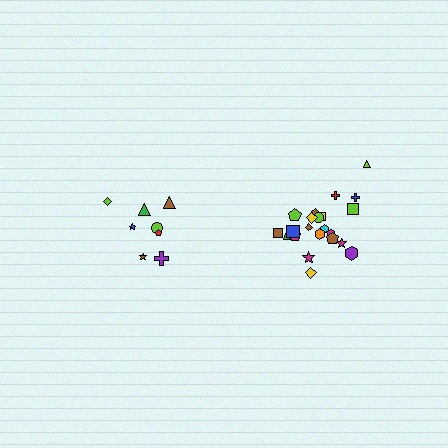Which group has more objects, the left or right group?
The right group.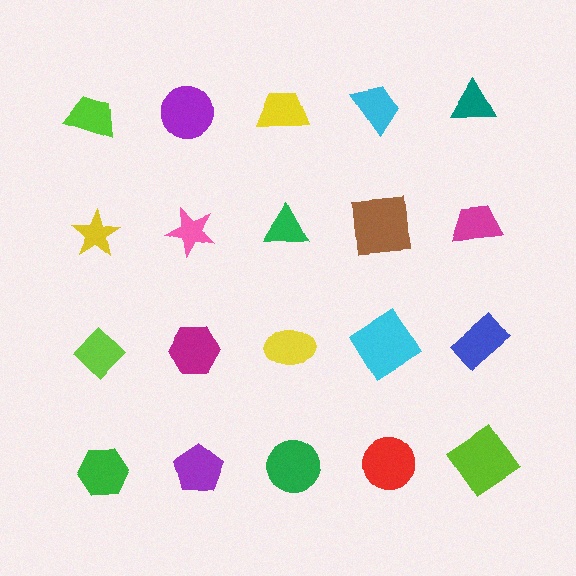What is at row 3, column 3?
A yellow ellipse.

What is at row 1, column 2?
A purple circle.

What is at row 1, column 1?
A lime trapezoid.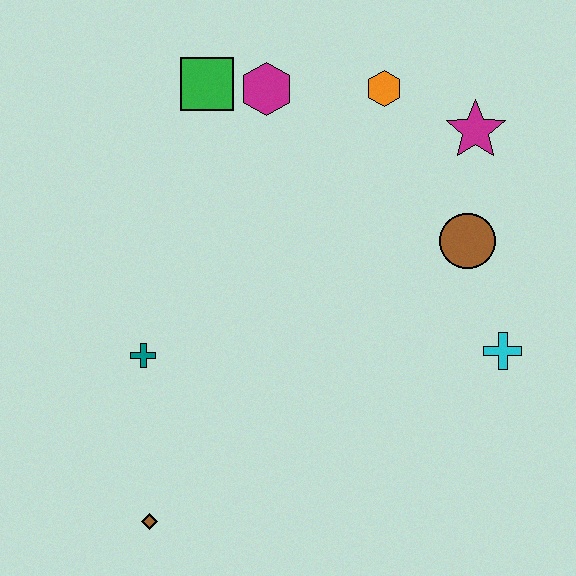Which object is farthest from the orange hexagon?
The brown diamond is farthest from the orange hexagon.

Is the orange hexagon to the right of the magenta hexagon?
Yes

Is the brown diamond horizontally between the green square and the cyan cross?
No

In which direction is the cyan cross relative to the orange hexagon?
The cyan cross is below the orange hexagon.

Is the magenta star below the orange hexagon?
Yes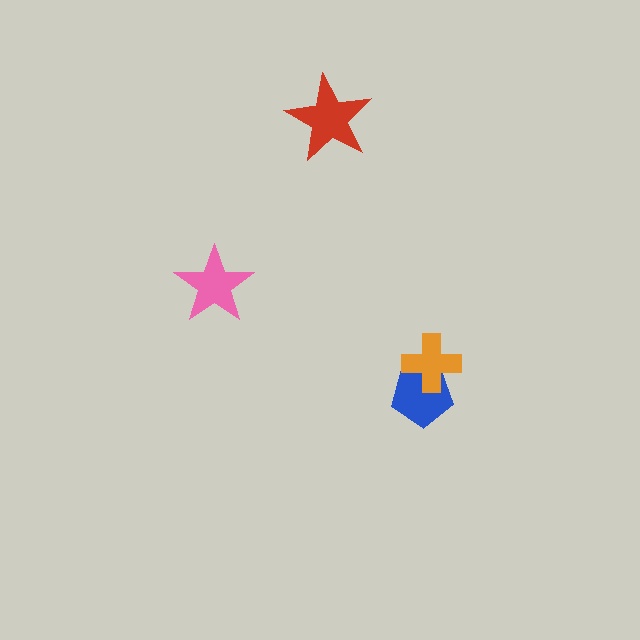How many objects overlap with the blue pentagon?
1 object overlaps with the blue pentagon.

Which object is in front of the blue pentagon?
The orange cross is in front of the blue pentagon.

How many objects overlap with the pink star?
0 objects overlap with the pink star.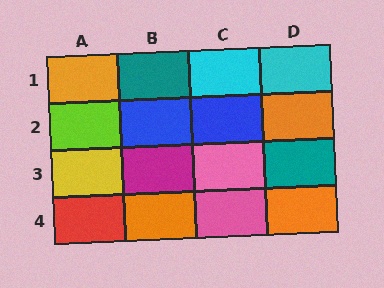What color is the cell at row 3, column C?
Pink.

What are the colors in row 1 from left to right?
Orange, teal, cyan, cyan.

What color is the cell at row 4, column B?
Orange.